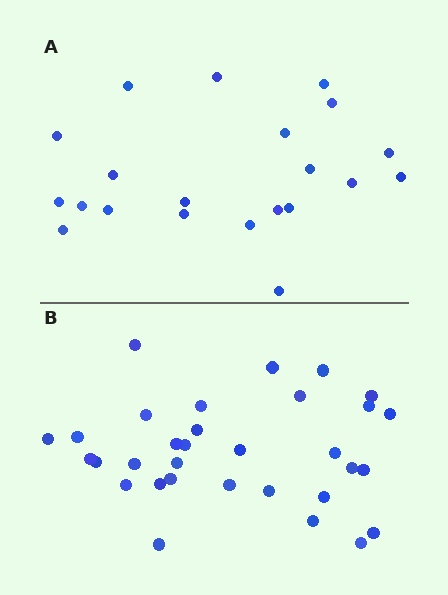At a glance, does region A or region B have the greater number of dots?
Region B (the bottom region) has more dots.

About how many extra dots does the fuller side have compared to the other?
Region B has roughly 12 or so more dots than region A.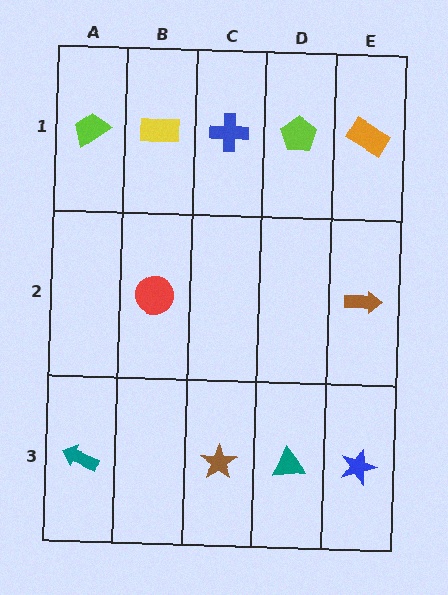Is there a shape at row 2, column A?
No, that cell is empty.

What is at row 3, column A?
A teal arrow.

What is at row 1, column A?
A lime trapezoid.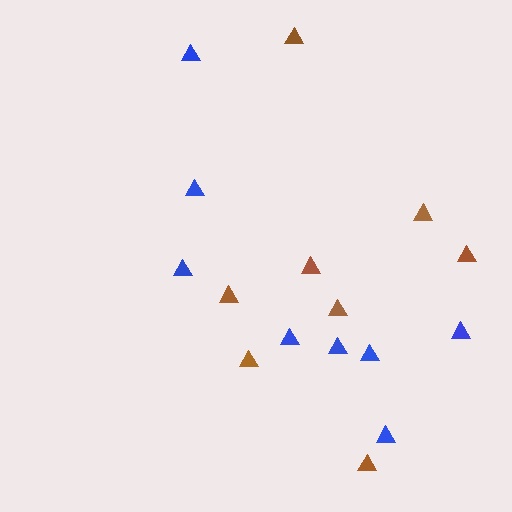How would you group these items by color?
There are 2 groups: one group of blue triangles (8) and one group of brown triangles (8).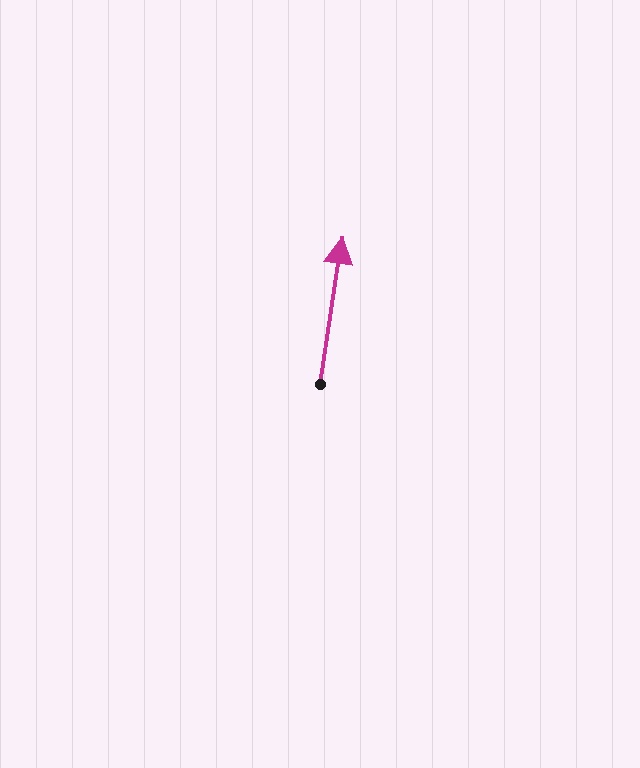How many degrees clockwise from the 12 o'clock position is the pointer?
Approximately 9 degrees.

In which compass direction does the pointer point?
North.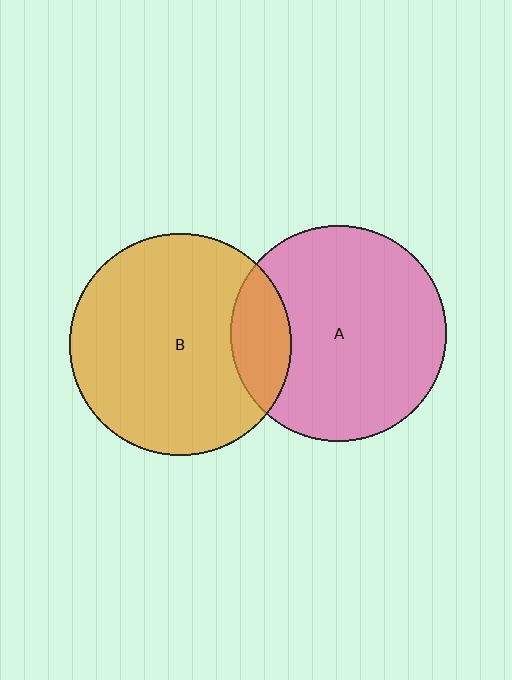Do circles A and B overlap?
Yes.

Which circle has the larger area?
Circle B (orange).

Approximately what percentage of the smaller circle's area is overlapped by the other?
Approximately 15%.